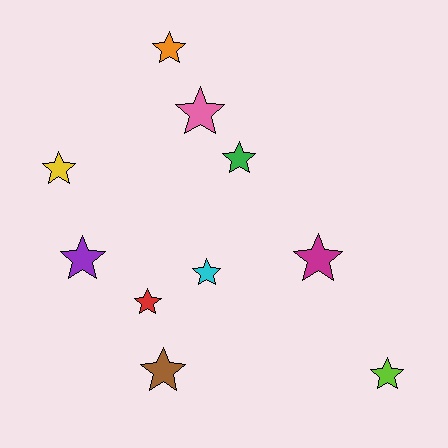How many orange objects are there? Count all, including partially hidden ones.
There is 1 orange object.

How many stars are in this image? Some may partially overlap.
There are 10 stars.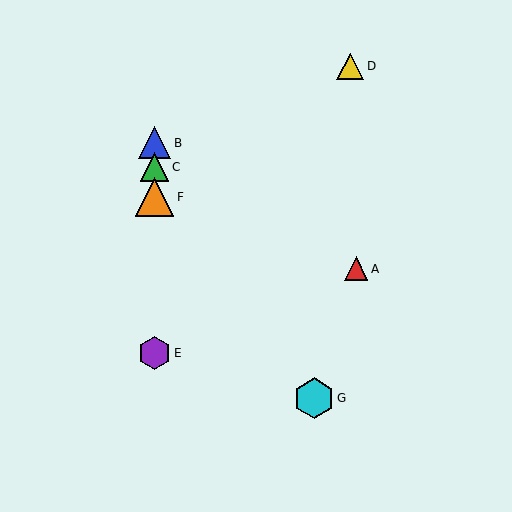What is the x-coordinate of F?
Object F is at x≈155.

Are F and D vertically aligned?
No, F is at x≈155 and D is at x≈350.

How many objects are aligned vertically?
4 objects (B, C, E, F) are aligned vertically.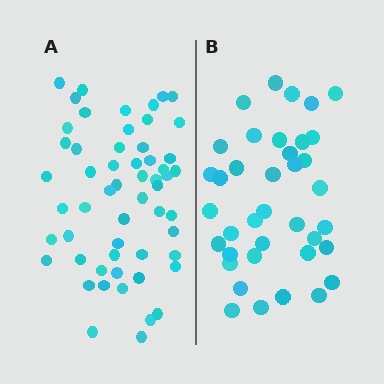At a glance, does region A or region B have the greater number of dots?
Region A (the left region) has more dots.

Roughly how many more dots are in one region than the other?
Region A has approximately 20 more dots than region B.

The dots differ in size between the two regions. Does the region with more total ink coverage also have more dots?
No. Region B has more total ink coverage because its dots are larger, but region A actually contains more individual dots. Total area can be misleading — the number of items is what matters here.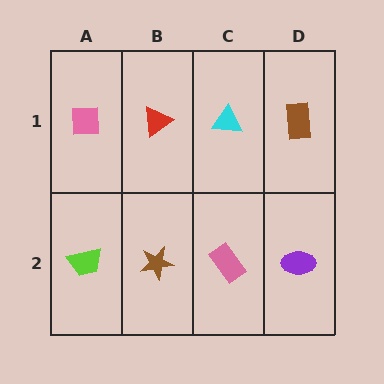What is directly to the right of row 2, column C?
A purple ellipse.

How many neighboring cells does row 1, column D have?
2.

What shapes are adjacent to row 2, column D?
A brown rectangle (row 1, column D), a pink rectangle (row 2, column C).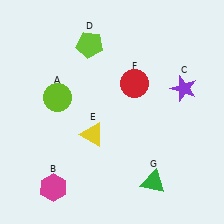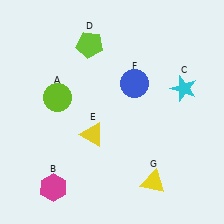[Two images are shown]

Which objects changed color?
C changed from purple to cyan. F changed from red to blue. G changed from green to yellow.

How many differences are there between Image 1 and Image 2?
There are 3 differences between the two images.